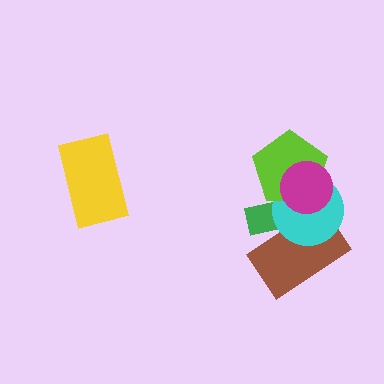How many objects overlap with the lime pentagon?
3 objects overlap with the lime pentagon.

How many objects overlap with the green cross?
4 objects overlap with the green cross.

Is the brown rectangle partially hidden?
Yes, it is partially covered by another shape.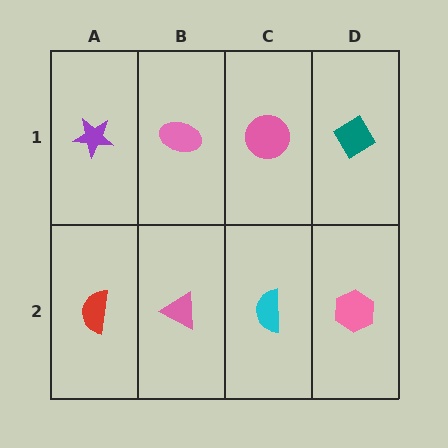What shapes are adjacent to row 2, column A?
A purple star (row 1, column A), a pink triangle (row 2, column B).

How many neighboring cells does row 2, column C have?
3.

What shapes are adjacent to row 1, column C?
A cyan semicircle (row 2, column C), a pink ellipse (row 1, column B), a teal diamond (row 1, column D).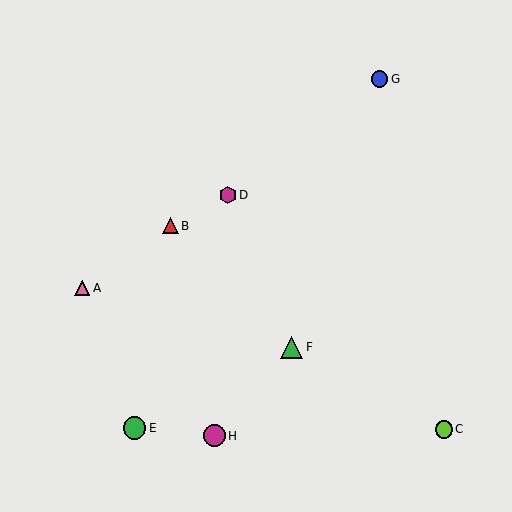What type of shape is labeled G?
Shape G is a blue circle.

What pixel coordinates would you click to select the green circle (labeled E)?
Click at (135, 428) to select the green circle E.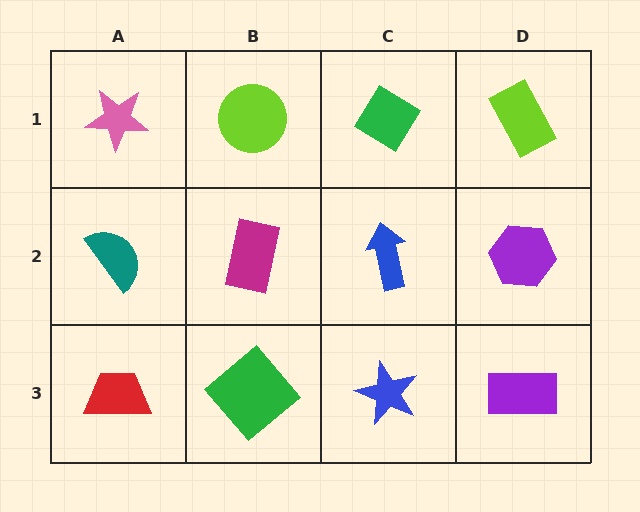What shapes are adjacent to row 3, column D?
A purple hexagon (row 2, column D), a blue star (row 3, column C).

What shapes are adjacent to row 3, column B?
A magenta rectangle (row 2, column B), a red trapezoid (row 3, column A), a blue star (row 3, column C).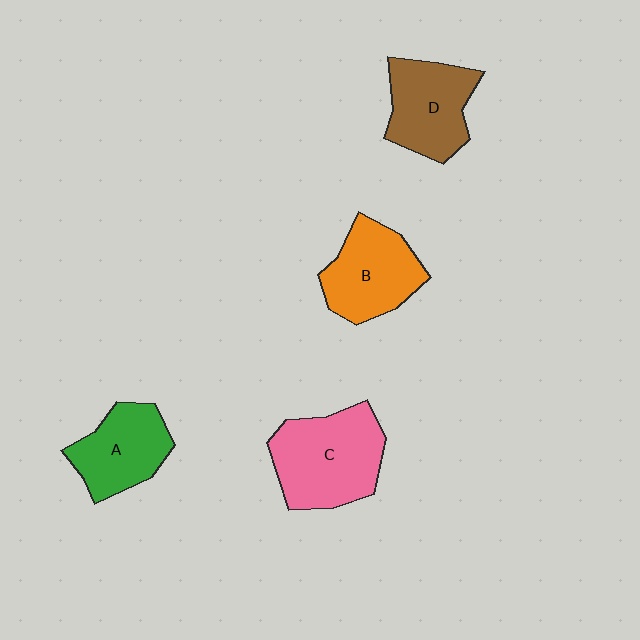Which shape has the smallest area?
Shape A (green).